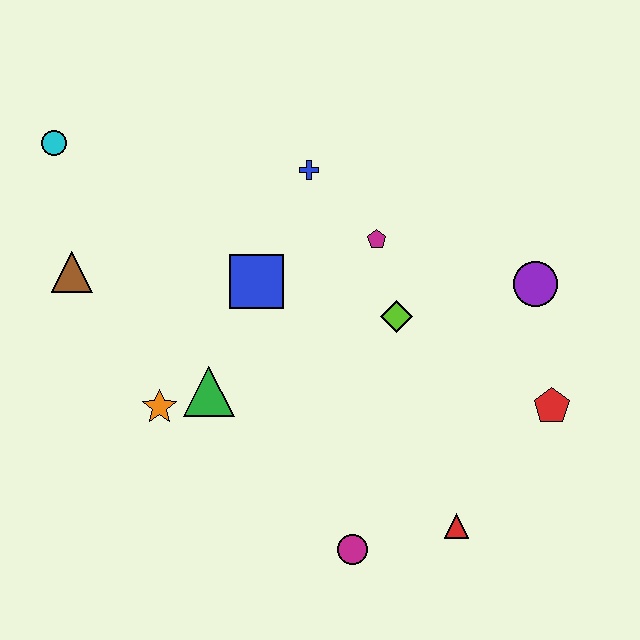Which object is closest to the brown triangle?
The cyan circle is closest to the brown triangle.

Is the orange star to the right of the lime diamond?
No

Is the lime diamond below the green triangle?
No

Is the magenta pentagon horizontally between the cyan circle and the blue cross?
No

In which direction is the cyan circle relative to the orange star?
The cyan circle is above the orange star.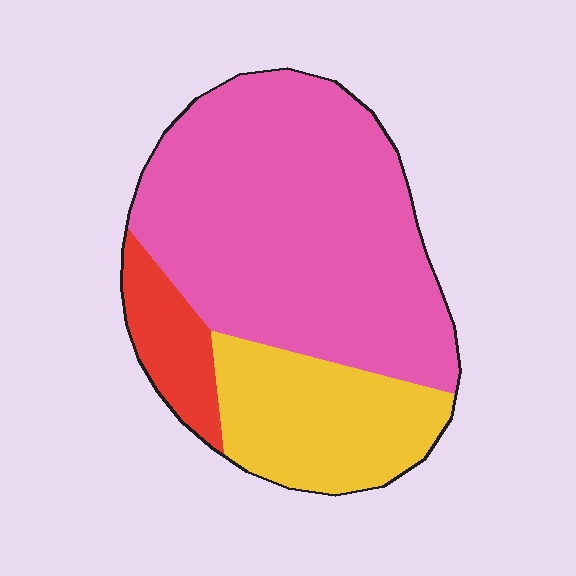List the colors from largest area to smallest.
From largest to smallest: pink, yellow, red.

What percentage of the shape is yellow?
Yellow covers about 25% of the shape.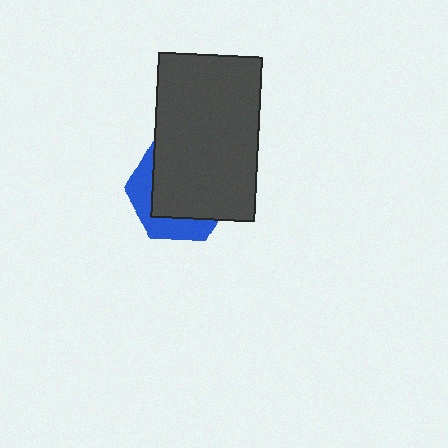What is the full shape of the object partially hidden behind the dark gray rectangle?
The partially hidden object is a blue hexagon.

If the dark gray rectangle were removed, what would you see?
You would see the complete blue hexagon.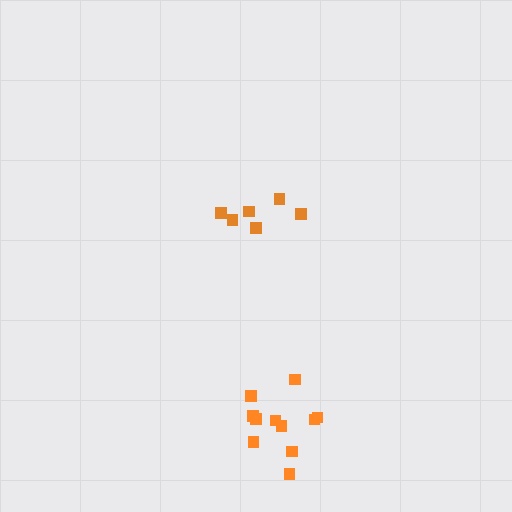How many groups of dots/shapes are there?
There are 2 groups.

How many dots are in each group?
Group 1: 11 dots, Group 2: 6 dots (17 total).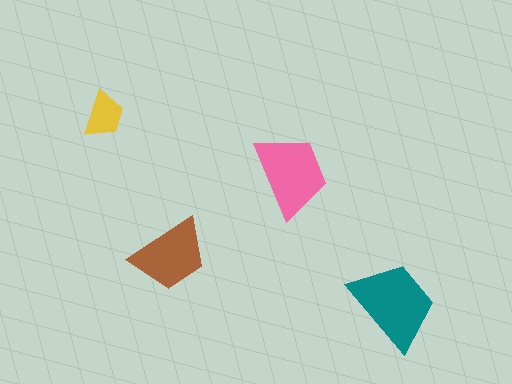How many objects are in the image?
There are 4 objects in the image.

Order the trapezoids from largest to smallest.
the teal one, the pink one, the brown one, the yellow one.